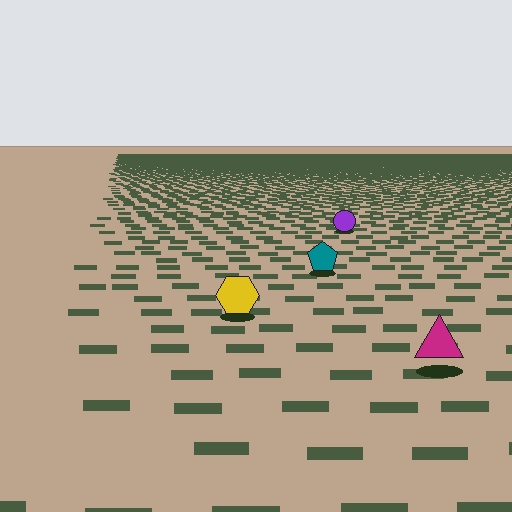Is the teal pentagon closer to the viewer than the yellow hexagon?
No. The yellow hexagon is closer — you can tell from the texture gradient: the ground texture is coarser near it.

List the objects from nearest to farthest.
From nearest to farthest: the magenta triangle, the yellow hexagon, the teal pentagon, the purple circle.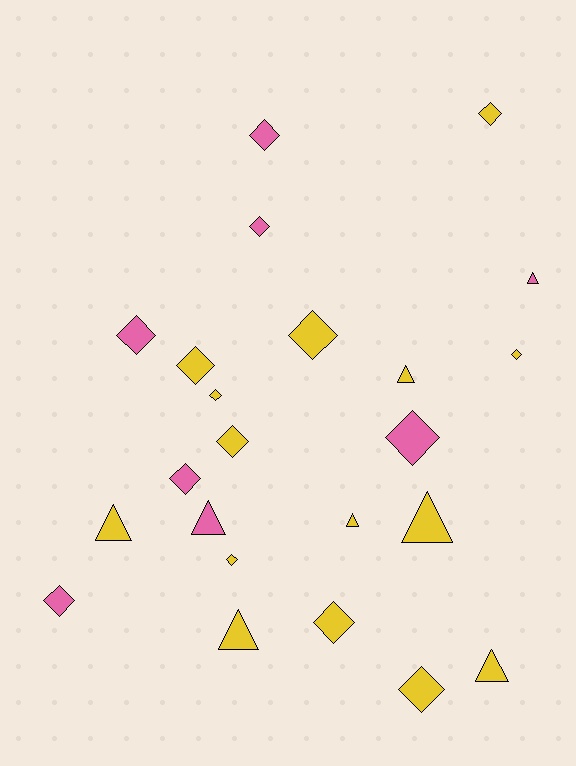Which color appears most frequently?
Yellow, with 15 objects.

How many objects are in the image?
There are 23 objects.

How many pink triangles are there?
There are 2 pink triangles.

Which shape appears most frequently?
Diamond, with 15 objects.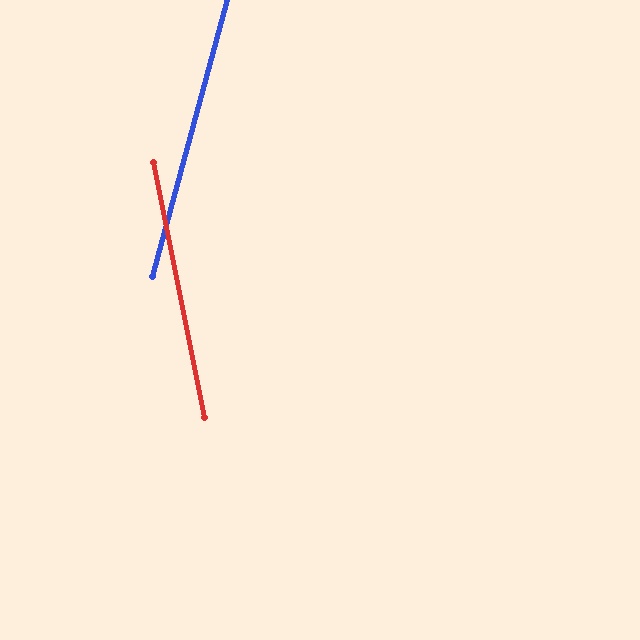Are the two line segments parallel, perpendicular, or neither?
Neither parallel nor perpendicular — they differ by about 26°.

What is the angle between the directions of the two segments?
Approximately 26 degrees.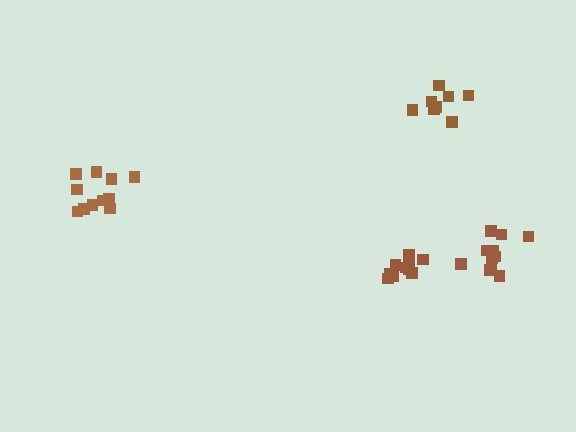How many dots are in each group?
Group 1: 11 dots, Group 2: 8 dots, Group 3: 11 dots, Group 4: 11 dots (41 total).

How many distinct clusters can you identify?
There are 4 distinct clusters.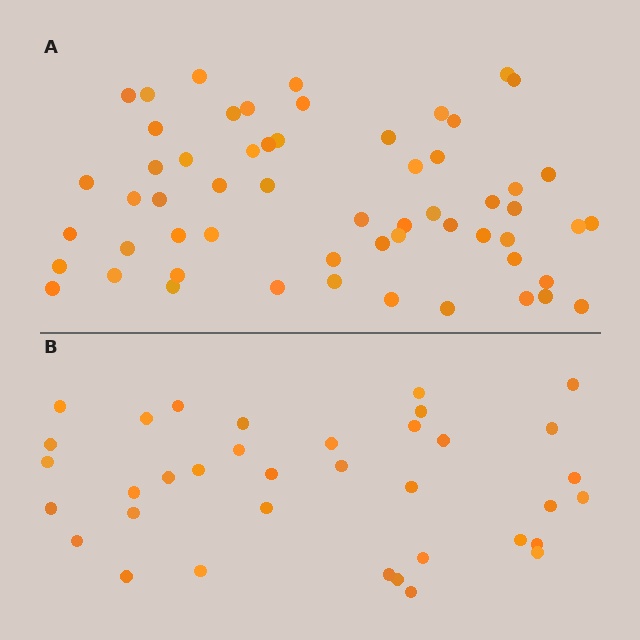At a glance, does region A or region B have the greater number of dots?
Region A (the top region) has more dots.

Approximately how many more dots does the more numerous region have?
Region A has approximately 20 more dots than region B.